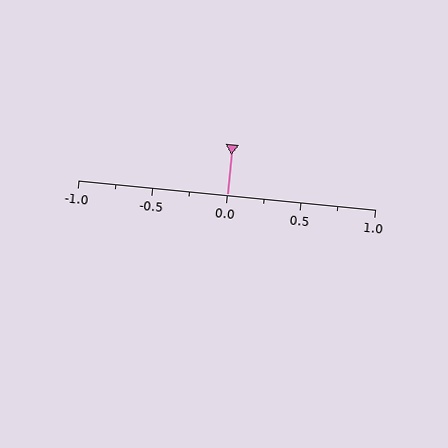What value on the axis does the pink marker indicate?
The marker indicates approximately 0.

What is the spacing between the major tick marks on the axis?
The major ticks are spaced 0.5 apart.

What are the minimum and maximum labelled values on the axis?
The axis runs from -1.0 to 1.0.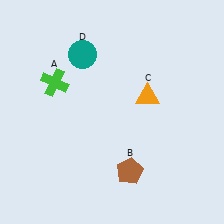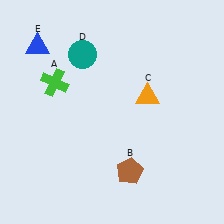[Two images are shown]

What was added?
A blue triangle (E) was added in Image 2.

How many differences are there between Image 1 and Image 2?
There is 1 difference between the two images.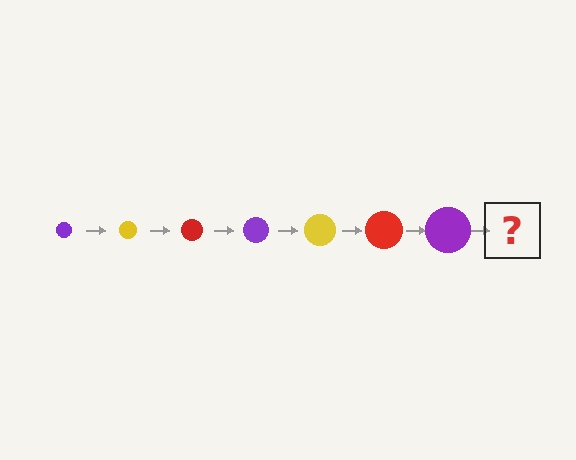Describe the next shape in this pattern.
It should be a yellow circle, larger than the previous one.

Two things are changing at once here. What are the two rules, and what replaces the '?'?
The two rules are that the circle grows larger each step and the color cycles through purple, yellow, and red. The '?' should be a yellow circle, larger than the previous one.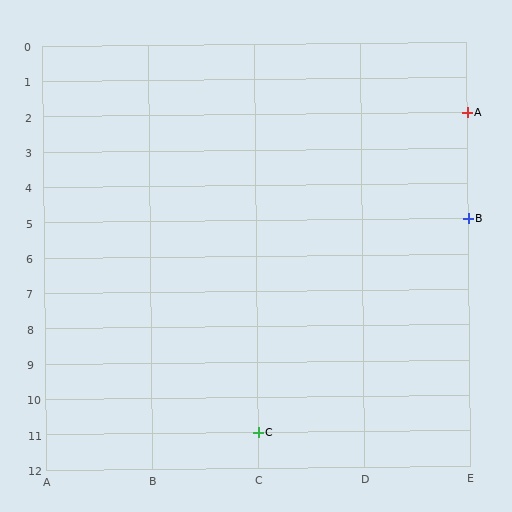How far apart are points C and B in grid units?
Points C and B are 2 columns and 6 rows apart (about 6.3 grid units diagonally).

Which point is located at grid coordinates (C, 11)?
Point C is at (C, 11).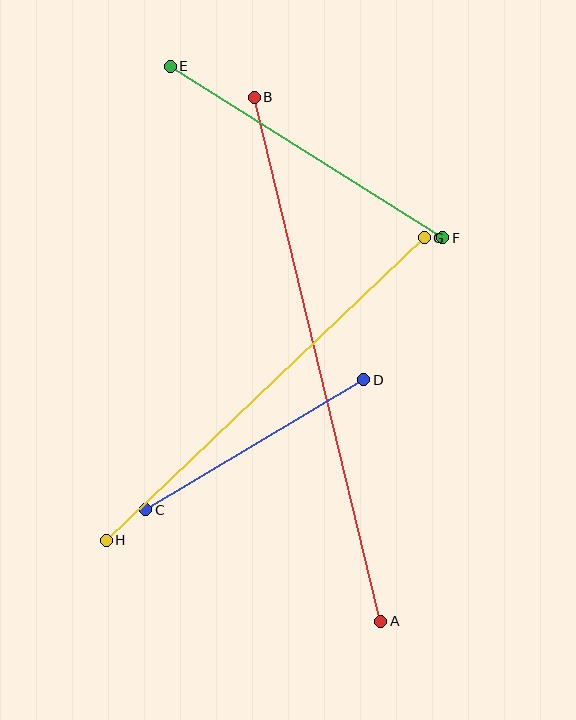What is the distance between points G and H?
The distance is approximately 439 pixels.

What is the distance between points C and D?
The distance is approximately 254 pixels.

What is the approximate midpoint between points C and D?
The midpoint is at approximately (255, 445) pixels.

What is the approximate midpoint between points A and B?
The midpoint is at approximately (318, 359) pixels.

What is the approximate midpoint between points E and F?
The midpoint is at approximately (306, 152) pixels.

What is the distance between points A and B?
The distance is approximately 539 pixels.